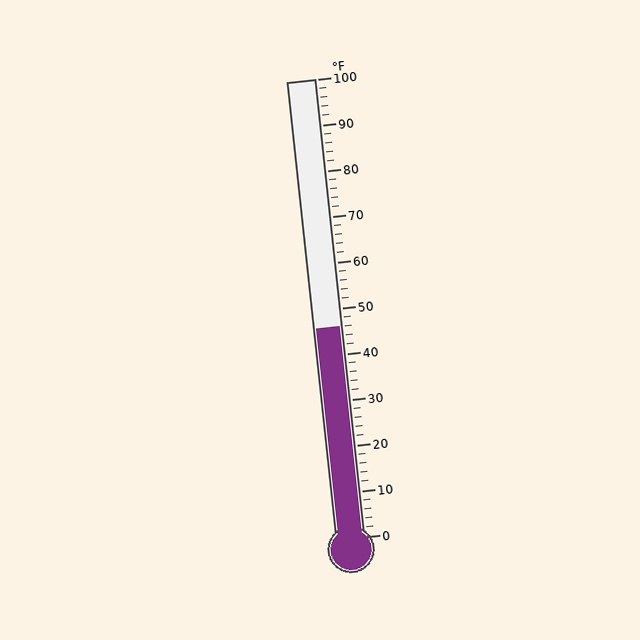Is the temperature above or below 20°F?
The temperature is above 20°F.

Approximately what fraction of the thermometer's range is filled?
The thermometer is filled to approximately 45% of its range.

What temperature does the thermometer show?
The thermometer shows approximately 46°F.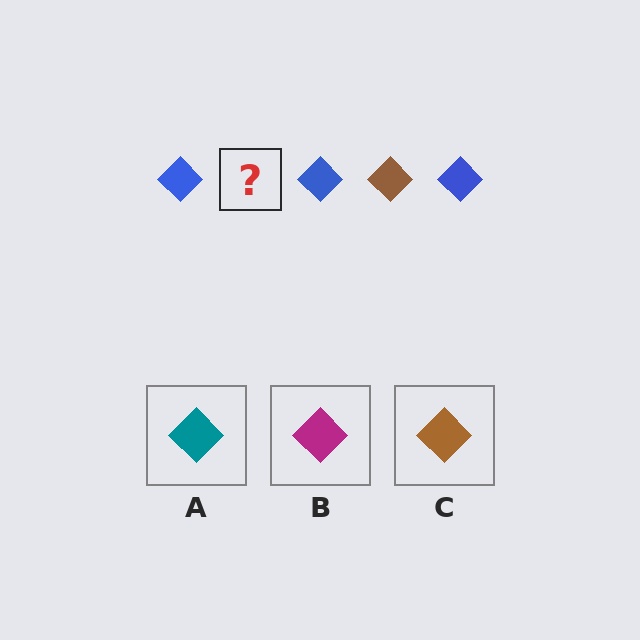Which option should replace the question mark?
Option C.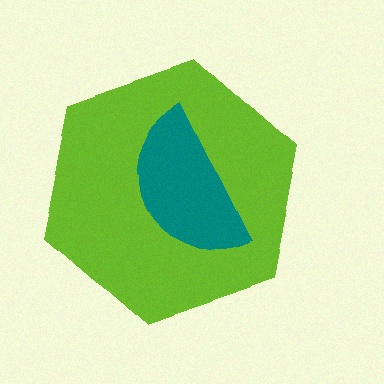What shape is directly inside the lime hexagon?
The teal semicircle.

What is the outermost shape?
The lime hexagon.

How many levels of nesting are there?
2.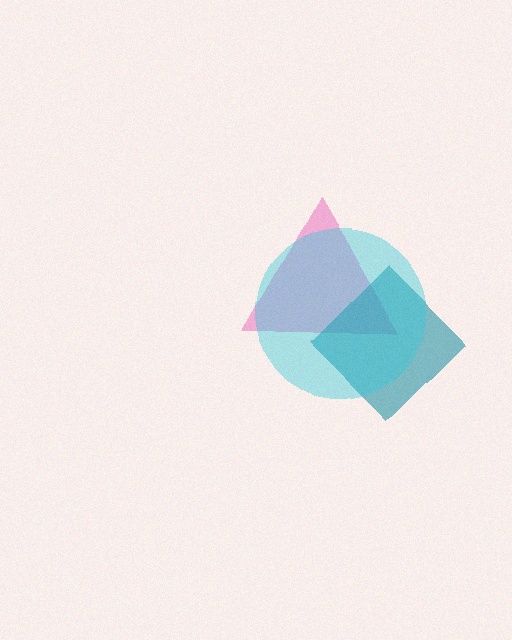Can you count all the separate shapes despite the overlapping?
Yes, there are 3 separate shapes.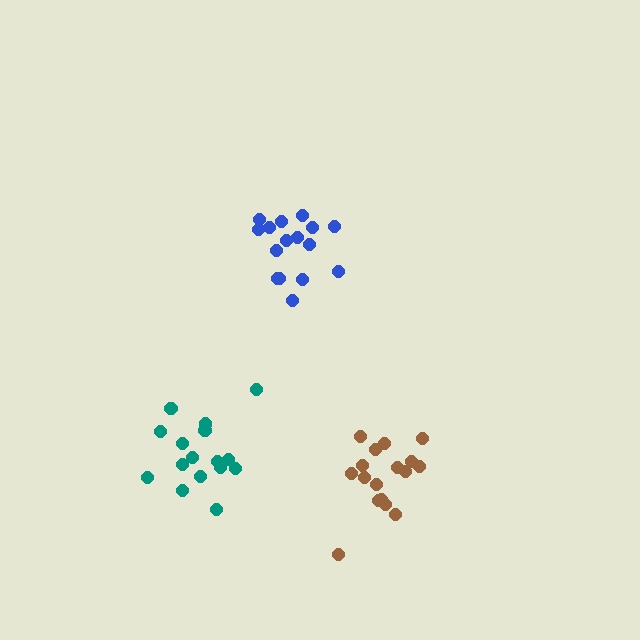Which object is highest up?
The blue cluster is topmost.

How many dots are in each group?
Group 1: 16 dots, Group 2: 16 dots, Group 3: 17 dots (49 total).